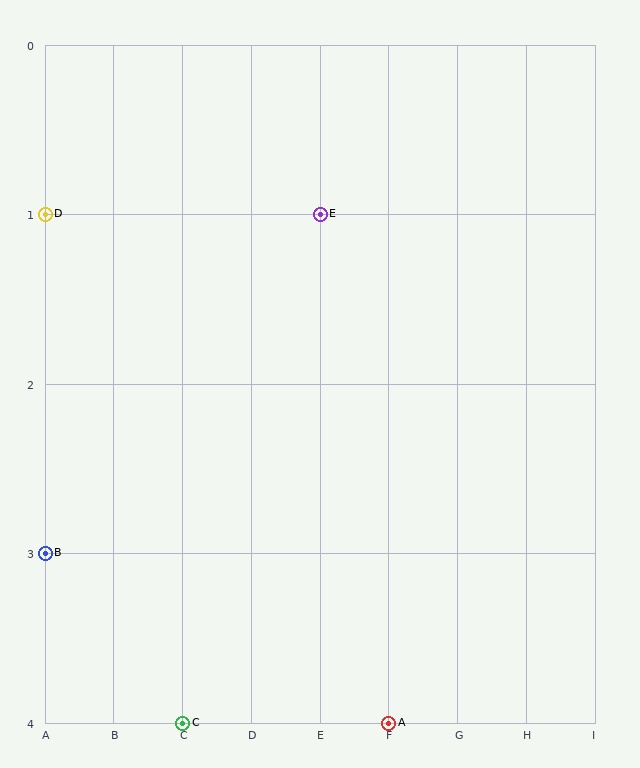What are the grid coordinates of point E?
Point E is at grid coordinates (E, 1).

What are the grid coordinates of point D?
Point D is at grid coordinates (A, 1).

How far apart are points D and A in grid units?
Points D and A are 5 columns and 3 rows apart (about 5.8 grid units diagonally).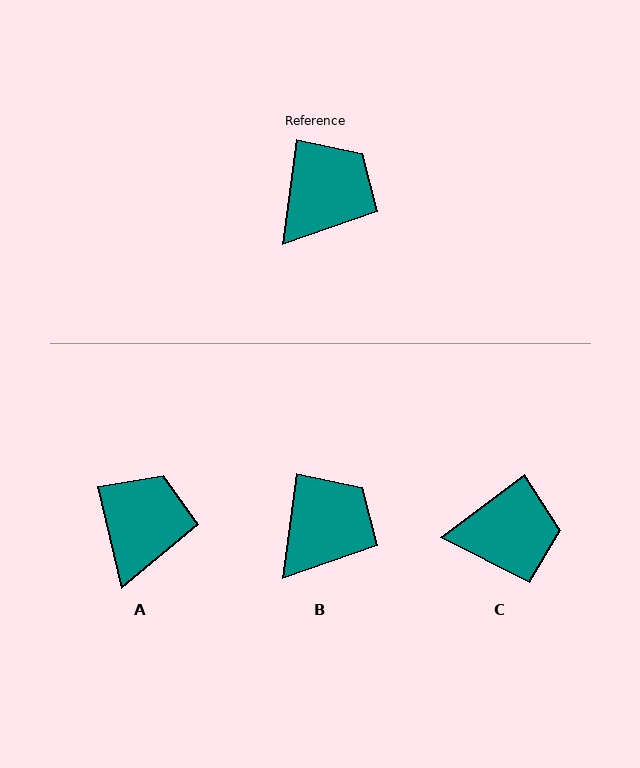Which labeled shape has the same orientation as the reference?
B.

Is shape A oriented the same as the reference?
No, it is off by about 21 degrees.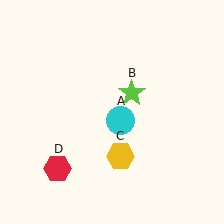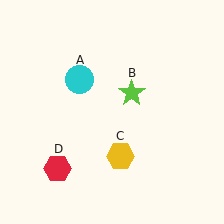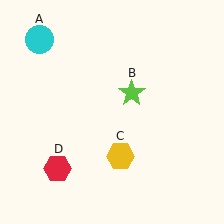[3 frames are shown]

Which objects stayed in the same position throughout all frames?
Lime star (object B) and yellow hexagon (object C) and red hexagon (object D) remained stationary.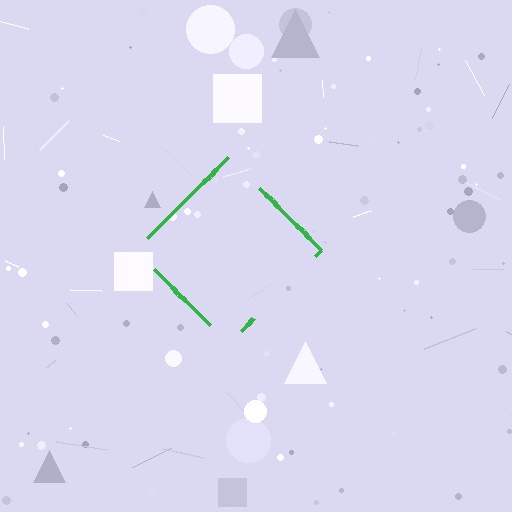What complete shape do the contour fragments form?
The contour fragments form a diamond.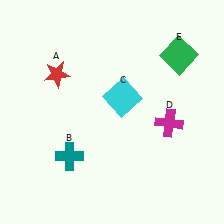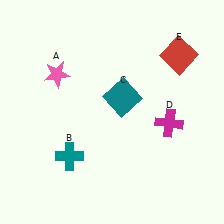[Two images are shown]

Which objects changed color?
A changed from red to pink. C changed from cyan to teal. E changed from green to red.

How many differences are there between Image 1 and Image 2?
There are 3 differences between the two images.